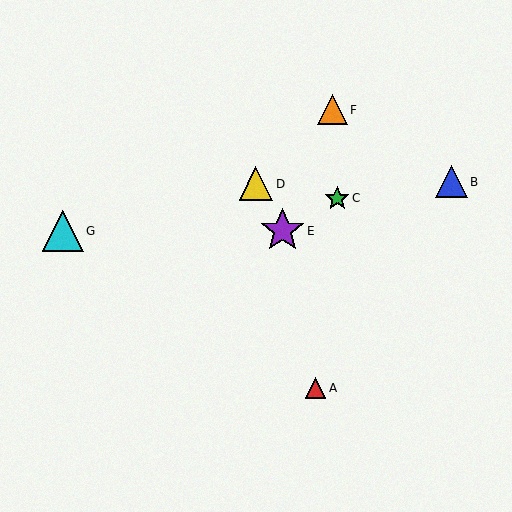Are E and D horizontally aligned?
No, E is at y≈231 and D is at y≈184.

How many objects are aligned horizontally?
2 objects (E, G) are aligned horizontally.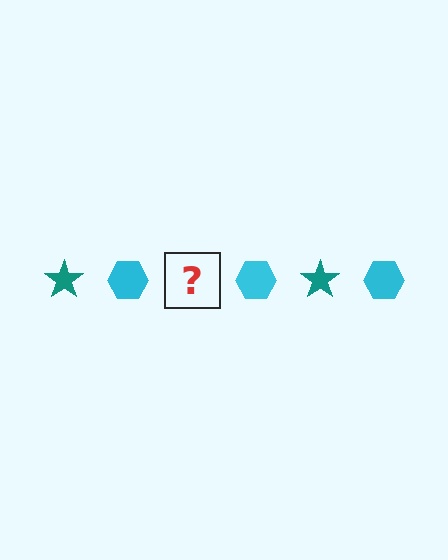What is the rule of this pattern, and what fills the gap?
The rule is that the pattern alternates between teal star and cyan hexagon. The gap should be filled with a teal star.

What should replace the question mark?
The question mark should be replaced with a teal star.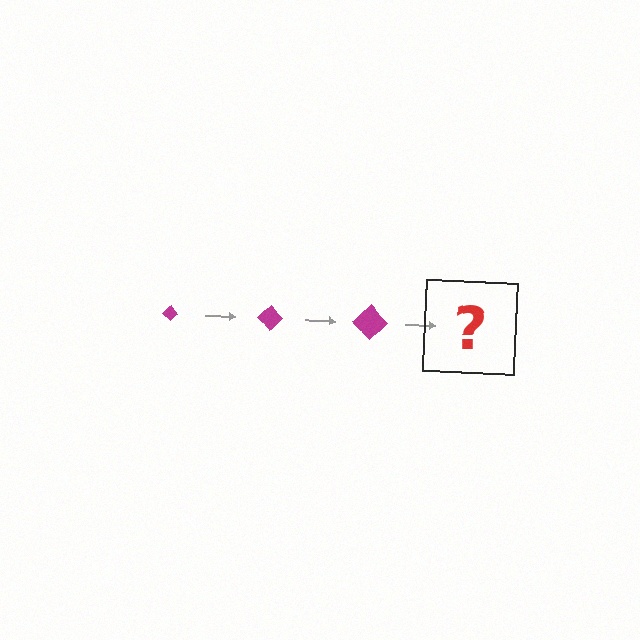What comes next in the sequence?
The next element should be a magenta diamond, larger than the previous one.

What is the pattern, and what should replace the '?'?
The pattern is that the diamond gets progressively larger each step. The '?' should be a magenta diamond, larger than the previous one.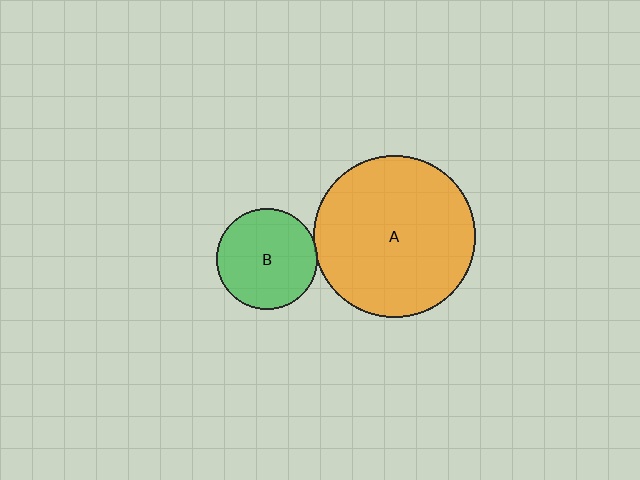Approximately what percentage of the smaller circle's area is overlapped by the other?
Approximately 5%.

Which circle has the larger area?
Circle A (orange).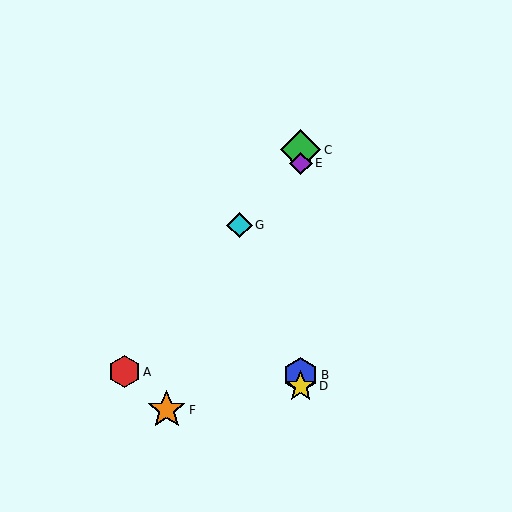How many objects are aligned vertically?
4 objects (B, C, D, E) are aligned vertically.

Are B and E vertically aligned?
Yes, both are at x≈301.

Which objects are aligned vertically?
Objects B, C, D, E are aligned vertically.